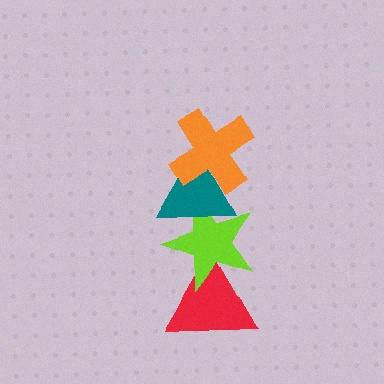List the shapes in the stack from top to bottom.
From top to bottom: the orange cross, the teal triangle, the lime star, the red triangle.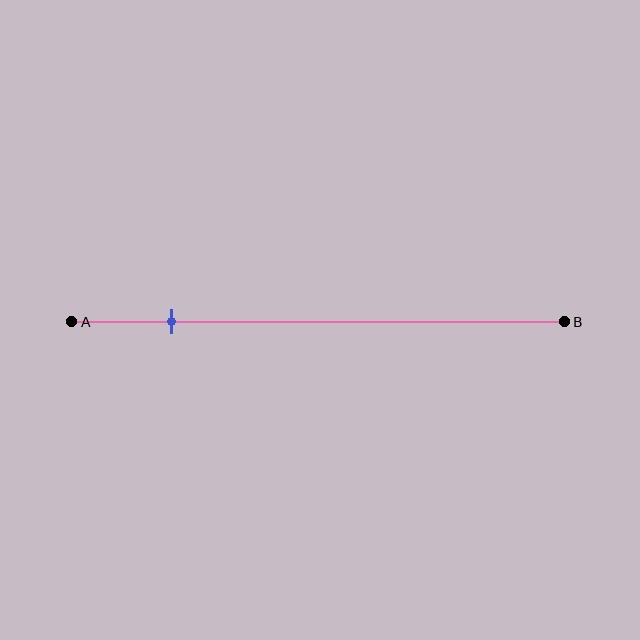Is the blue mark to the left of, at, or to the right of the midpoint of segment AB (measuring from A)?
The blue mark is to the left of the midpoint of segment AB.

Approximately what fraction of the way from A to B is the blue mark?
The blue mark is approximately 20% of the way from A to B.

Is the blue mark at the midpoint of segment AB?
No, the mark is at about 20% from A, not at the 50% midpoint.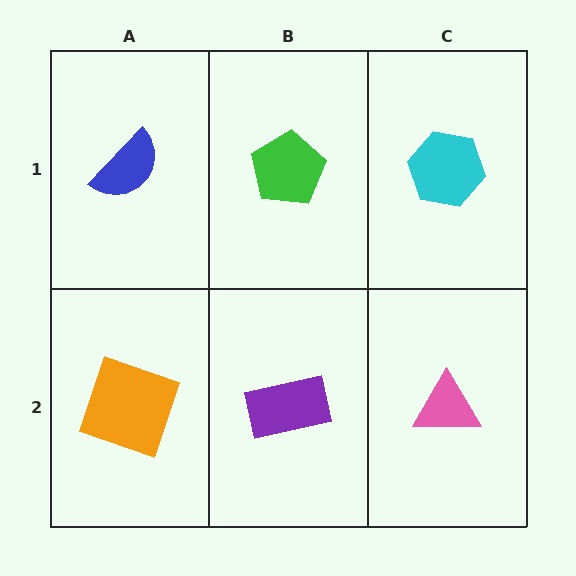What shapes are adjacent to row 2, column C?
A cyan hexagon (row 1, column C), a purple rectangle (row 2, column B).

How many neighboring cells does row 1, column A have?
2.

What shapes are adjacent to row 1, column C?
A pink triangle (row 2, column C), a green pentagon (row 1, column B).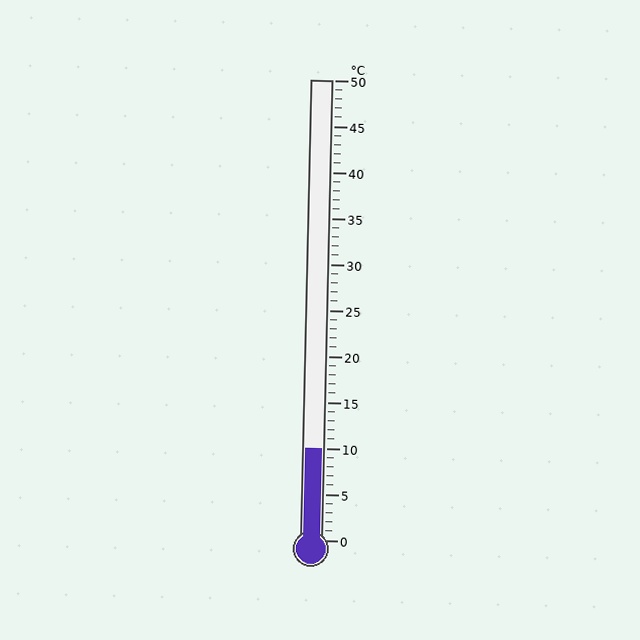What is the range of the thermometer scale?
The thermometer scale ranges from 0°C to 50°C.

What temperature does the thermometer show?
The thermometer shows approximately 10°C.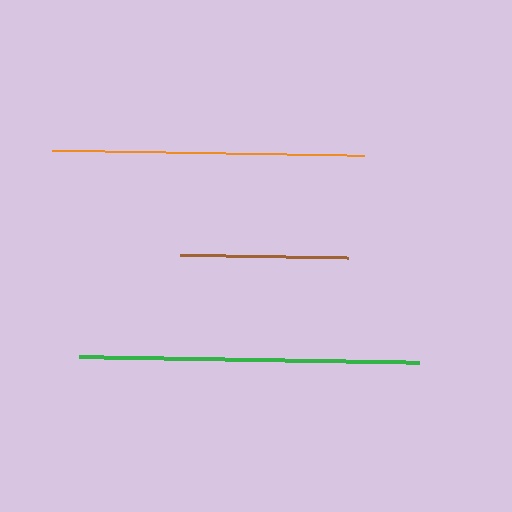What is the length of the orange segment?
The orange segment is approximately 312 pixels long.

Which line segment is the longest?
The green line is the longest at approximately 340 pixels.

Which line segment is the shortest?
The brown line is the shortest at approximately 168 pixels.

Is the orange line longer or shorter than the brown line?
The orange line is longer than the brown line.